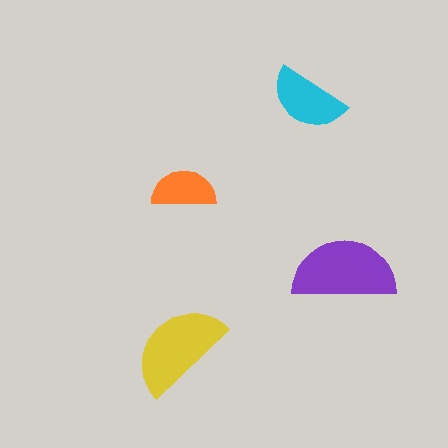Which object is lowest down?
The yellow semicircle is bottommost.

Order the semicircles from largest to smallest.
the purple one, the yellow one, the cyan one, the orange one.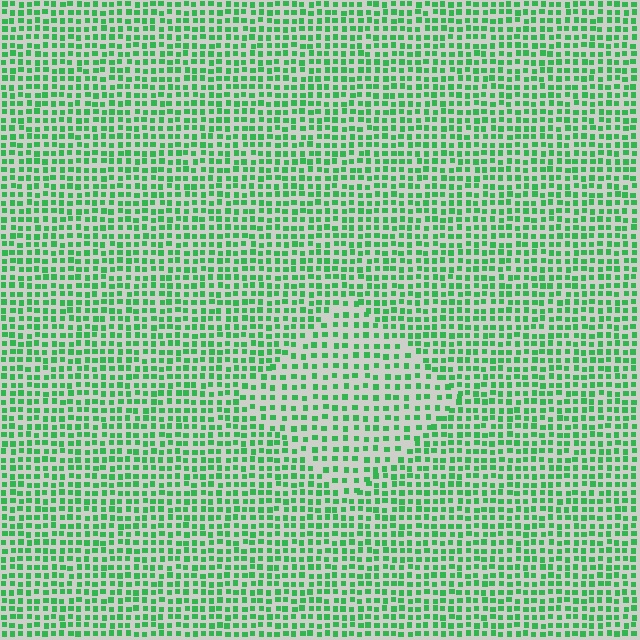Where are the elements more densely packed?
The elements are more densely packed outside the diamond boundary.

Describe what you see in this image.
The image contains small green elements arranged at two different densities. A diamond-shaped region is visible where the elements are less densely packed than the surrounding area.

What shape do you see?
I see a diamond.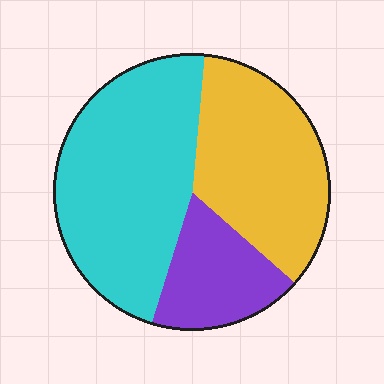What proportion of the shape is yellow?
Yellow covers roughly 35% of the shape.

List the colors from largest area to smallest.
From largest to smallest: cyan, yellow, purple.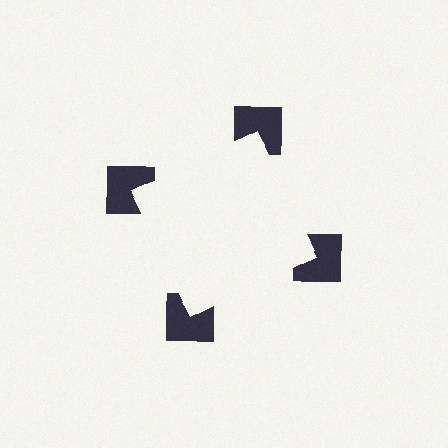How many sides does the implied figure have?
4 sides.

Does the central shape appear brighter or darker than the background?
It typically appears slightly brighter than the background, even though no actual brightness change is drawn.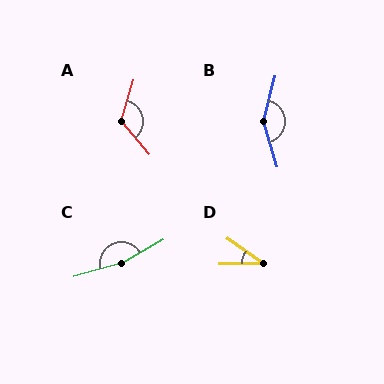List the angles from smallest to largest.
D (36°), A (123°), B (149°), C (165°).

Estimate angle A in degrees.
Approximately 123 degrees.